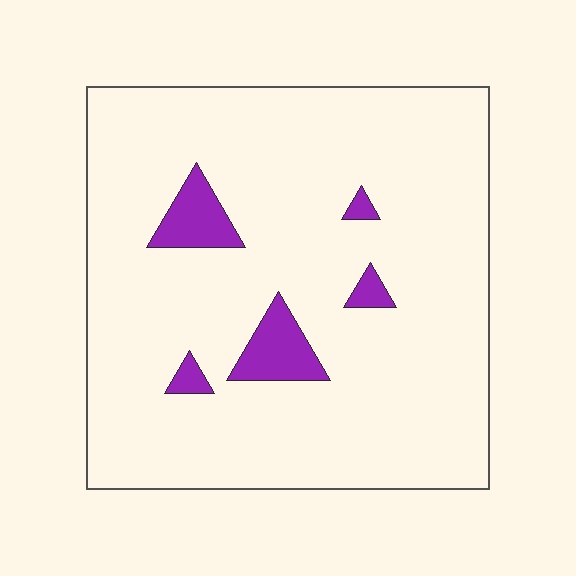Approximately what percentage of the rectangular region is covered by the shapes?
Approximately 5%.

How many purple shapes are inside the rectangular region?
5.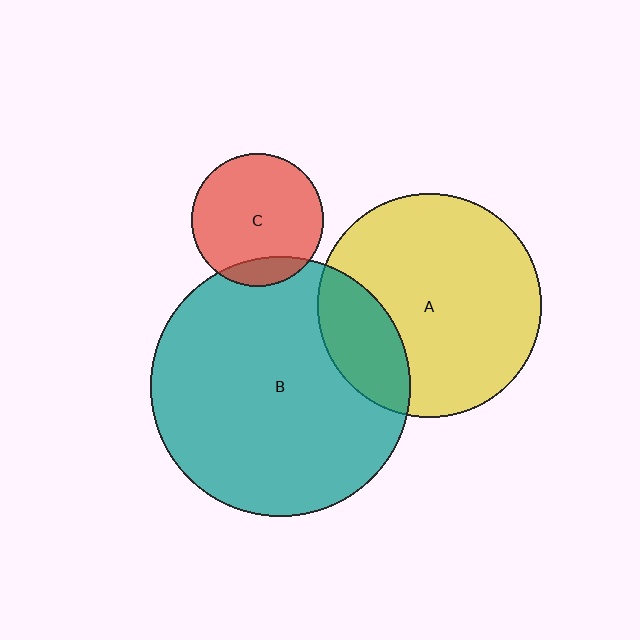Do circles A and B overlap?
Yes.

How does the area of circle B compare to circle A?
Approximately 1.3 times.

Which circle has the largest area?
Circle B (teal).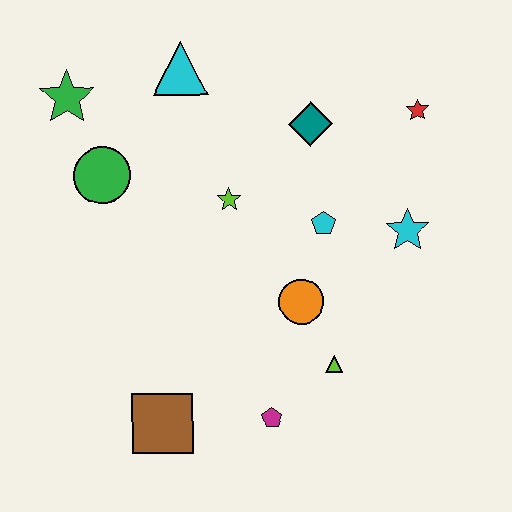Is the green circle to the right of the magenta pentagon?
No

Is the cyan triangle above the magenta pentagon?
Yes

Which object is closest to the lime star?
The cyan pentagon is closest to the lime star.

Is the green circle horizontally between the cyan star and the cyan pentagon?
No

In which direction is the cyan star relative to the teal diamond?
The cyan star is below the teal diamond.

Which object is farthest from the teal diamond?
The brown square is farthest from the teal diamond.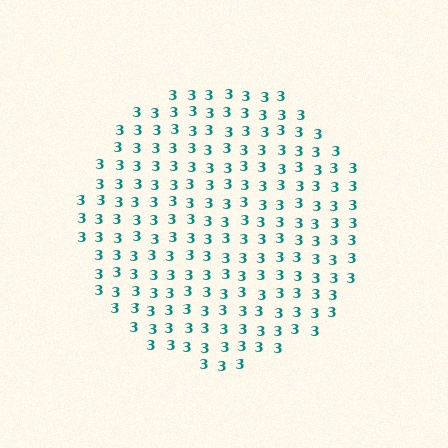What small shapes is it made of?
It is made of small digit 3's.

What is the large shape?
The large shape is a circle.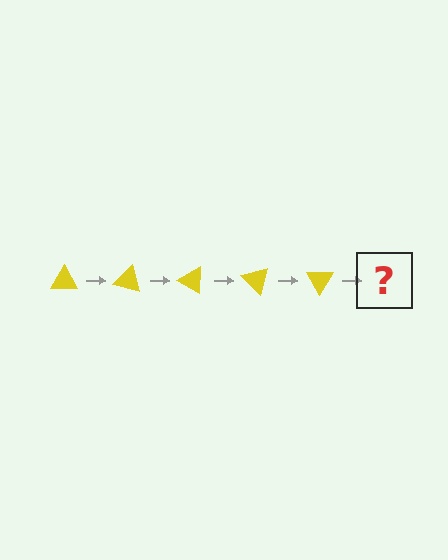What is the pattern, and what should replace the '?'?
The pattern is that the triangle rotates 15 degrees each step. The '?' should be a yellow triangle rotated 75 degrees.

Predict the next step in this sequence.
The next step is a yellow triangle rotated 75 degrees.